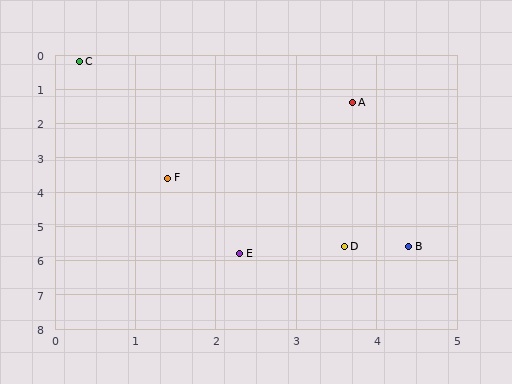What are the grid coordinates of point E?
Point E is at approximately (2.3, 5.8).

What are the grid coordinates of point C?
Point C is at approximately (0.3, 0.2).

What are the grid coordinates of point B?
Point B is at approximately (4.4, 5.6).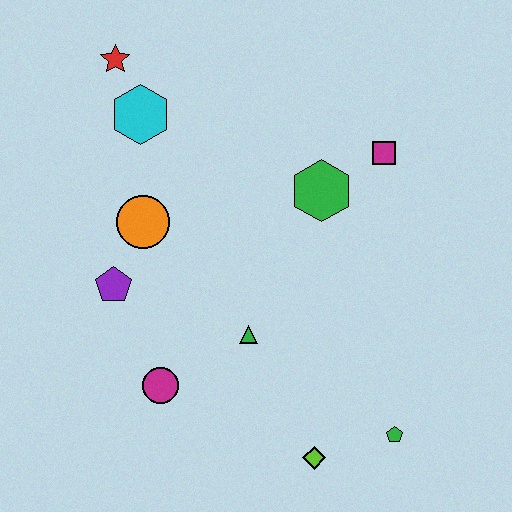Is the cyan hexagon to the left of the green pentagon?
Yes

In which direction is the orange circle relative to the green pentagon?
The orange circle is to the left of the green pentagon.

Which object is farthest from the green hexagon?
The lime diamond is farthest from the green hexagon.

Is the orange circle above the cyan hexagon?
No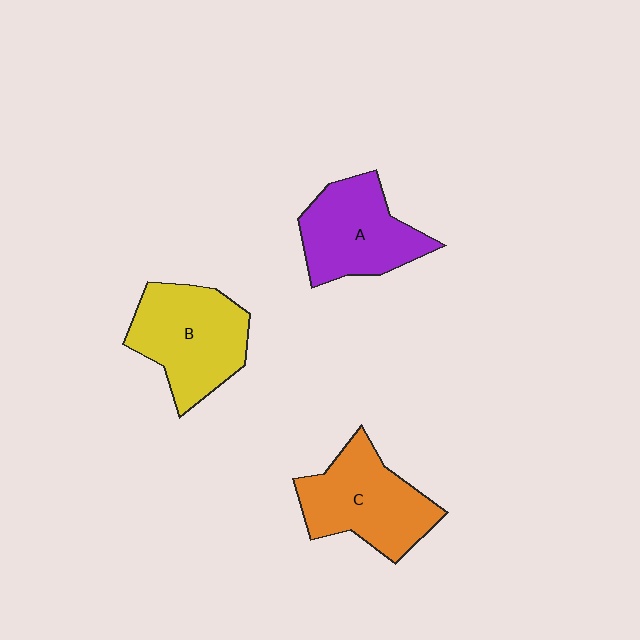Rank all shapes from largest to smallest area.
From largest to smallest: B (yellow), C (orange), A (purple).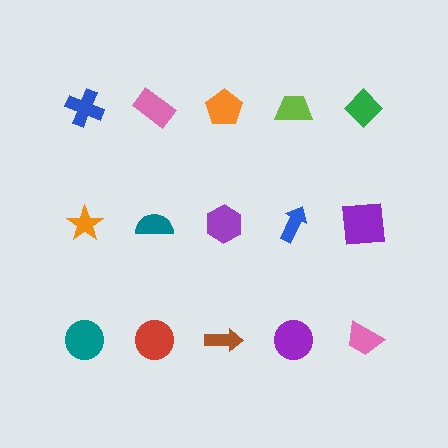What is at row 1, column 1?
A blue cross.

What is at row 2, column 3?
A purple hexagon.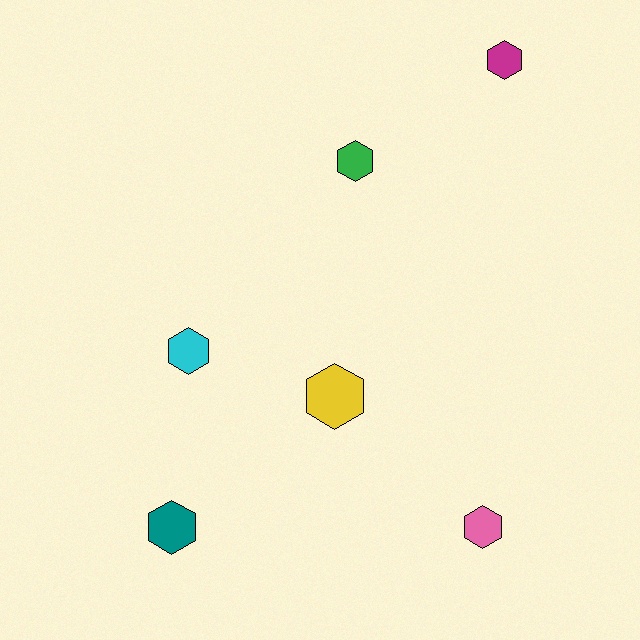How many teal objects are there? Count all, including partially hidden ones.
There is 1 teal object.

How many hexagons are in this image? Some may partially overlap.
There are 6 hexagons.